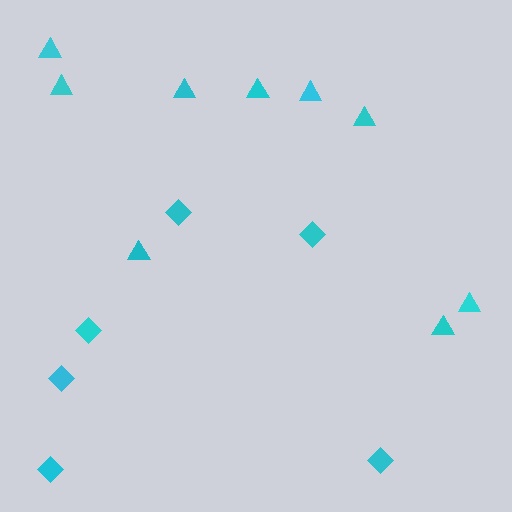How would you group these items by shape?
There are 2 groups: one group of triangles (9) and one group of diamonds (6).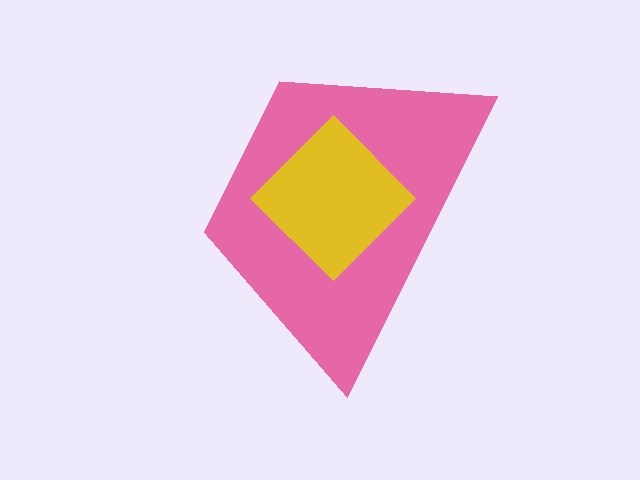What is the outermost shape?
The pink trapezoid.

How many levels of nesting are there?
2.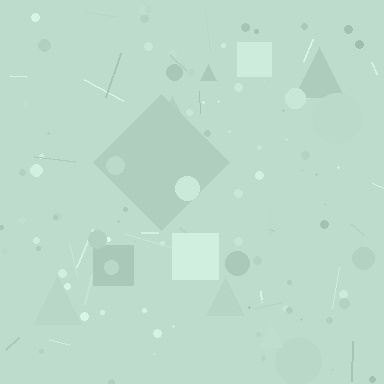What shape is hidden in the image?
A diamond is hidden in the image.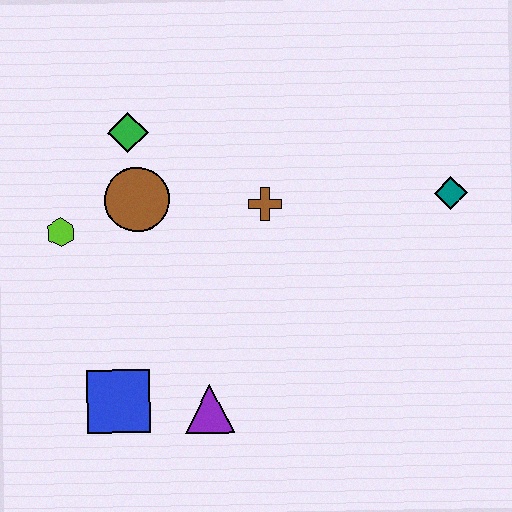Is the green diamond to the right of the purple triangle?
No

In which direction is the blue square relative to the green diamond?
The blue square is below the green diamond.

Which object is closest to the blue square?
The purple triangle is closest to the blue square.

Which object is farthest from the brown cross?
The blue square is farthest from the brown cross.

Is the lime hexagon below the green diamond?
Yes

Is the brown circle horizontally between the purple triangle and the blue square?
Yes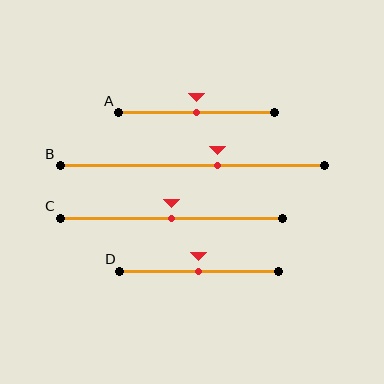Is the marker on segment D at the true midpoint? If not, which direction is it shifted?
Yes, the marker on segment D is at the true midpoint.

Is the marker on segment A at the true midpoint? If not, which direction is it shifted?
Yes, the marker on segment A is at the true midpoint.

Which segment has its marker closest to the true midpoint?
Segment A has its marker closest to the true midpoint.